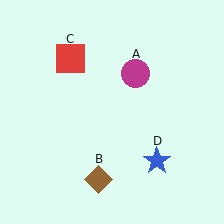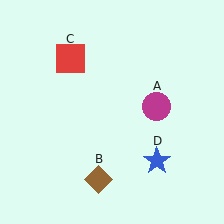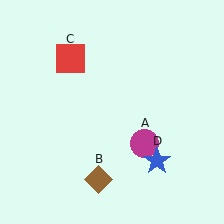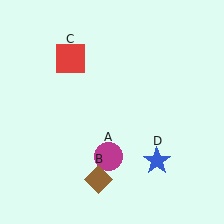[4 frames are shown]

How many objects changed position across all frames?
1 object changed position: magenta circle (object A).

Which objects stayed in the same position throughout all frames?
Brown diamond (object B) and red square (object C) and blue star (object D) remained stationary.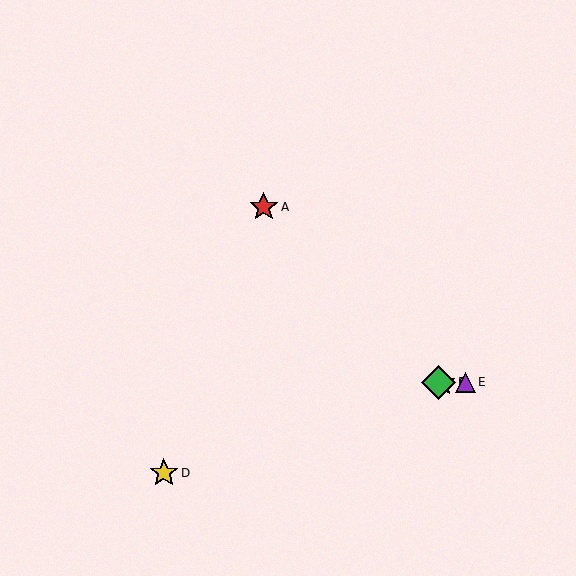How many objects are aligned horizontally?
3 objects (B, C, E) are aligned horizontally.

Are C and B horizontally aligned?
Yes, both are at y≈382.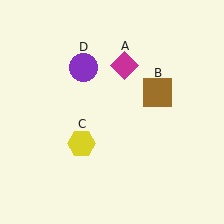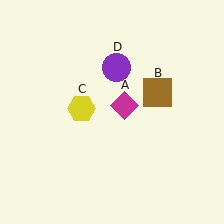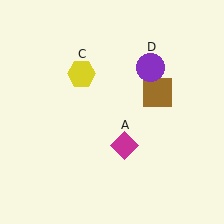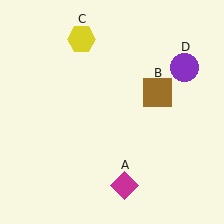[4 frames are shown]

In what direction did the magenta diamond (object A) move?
The magenta diamond (object A) moved down.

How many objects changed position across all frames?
3 objects changed position: magenta diamond (object A), yellow hexagon (object C), purple circle (object D).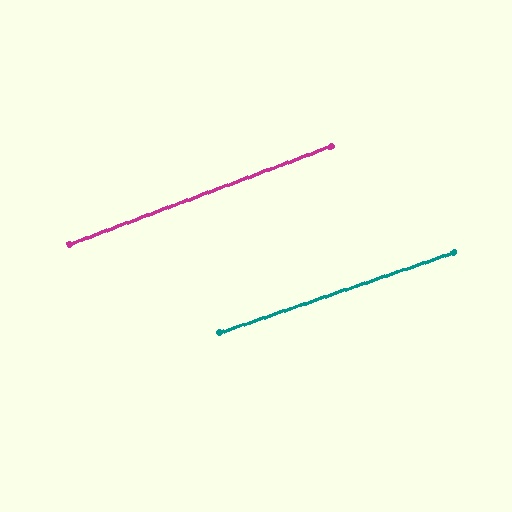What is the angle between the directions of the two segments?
Approximately 2 degrees.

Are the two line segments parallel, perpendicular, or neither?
Parallel — their directions differ by only 1.8°.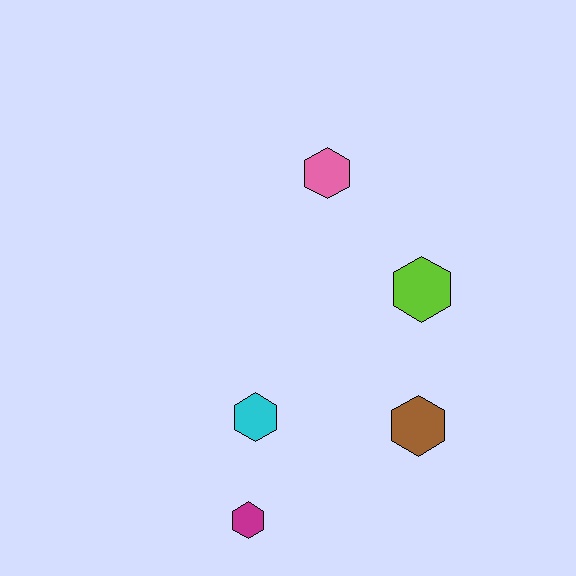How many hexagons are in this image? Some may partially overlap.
There are 5 hexagons.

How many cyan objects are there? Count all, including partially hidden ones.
There is 1 cyan object.